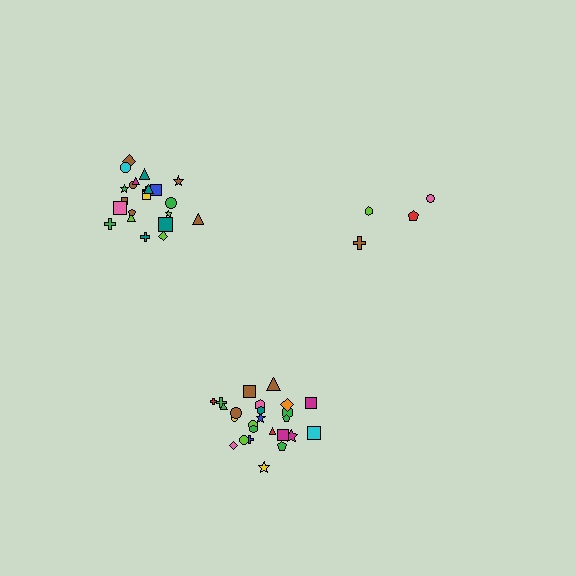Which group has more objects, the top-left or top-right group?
The top-left group.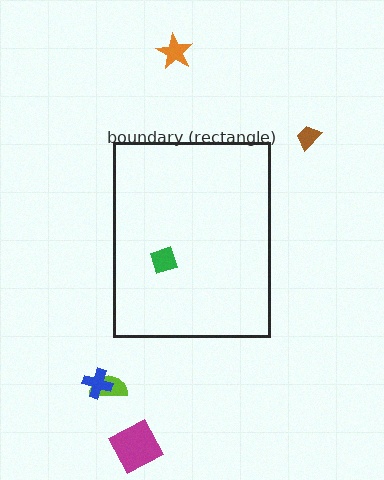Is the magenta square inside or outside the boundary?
Outside.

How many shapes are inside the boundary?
1 inside, 5 outside.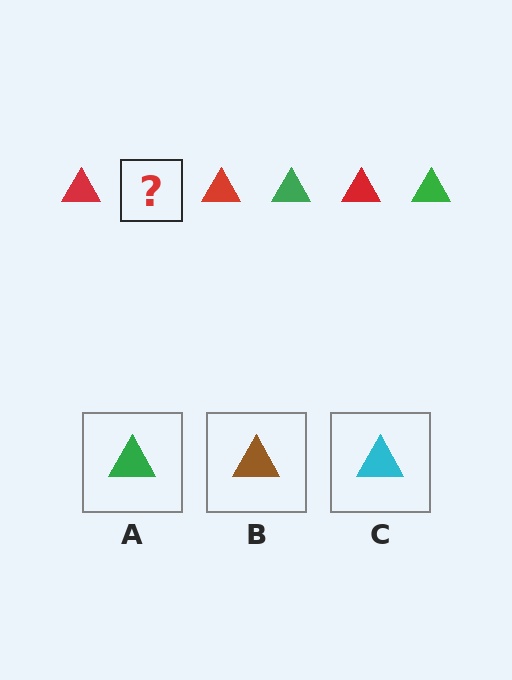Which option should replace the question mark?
Option A.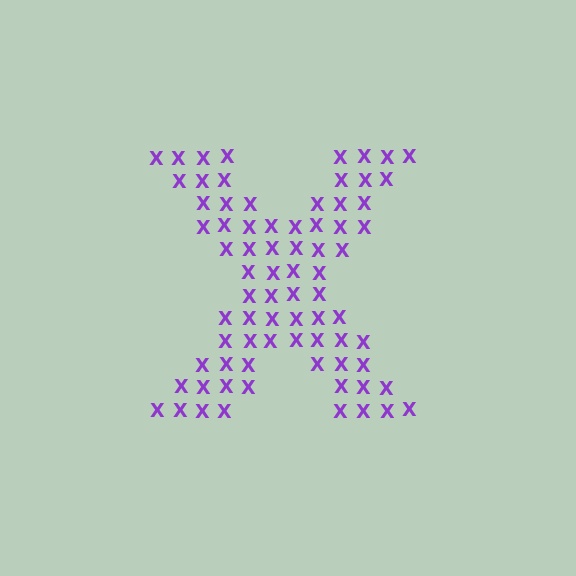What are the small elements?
The small elements are letter X's.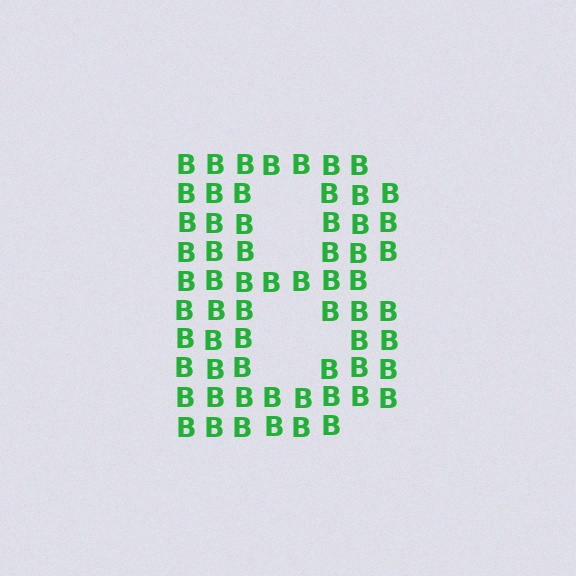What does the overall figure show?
The overall figure shows the letter B.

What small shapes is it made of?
It is made of small letter B's.